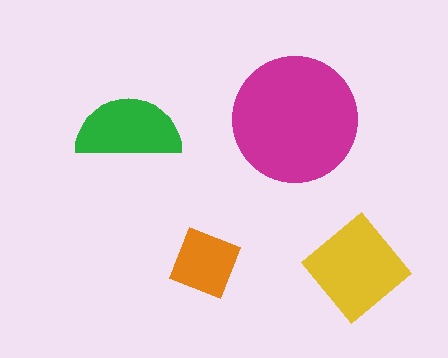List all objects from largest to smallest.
The magenta circle, the yellow diamond, the green semicircle, the orange diamond.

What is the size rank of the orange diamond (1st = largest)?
4th.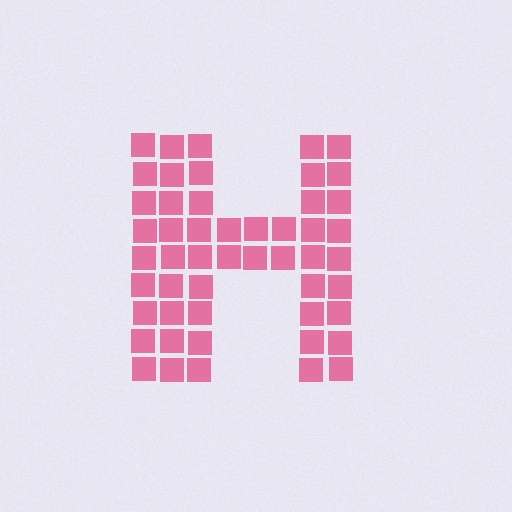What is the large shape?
The large shape is the letter H.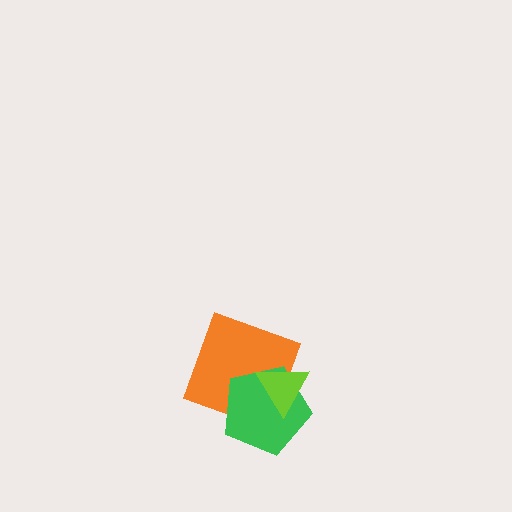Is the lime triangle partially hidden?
No, no other shape covers it.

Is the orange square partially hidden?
Yes, it is partially covered by another shape.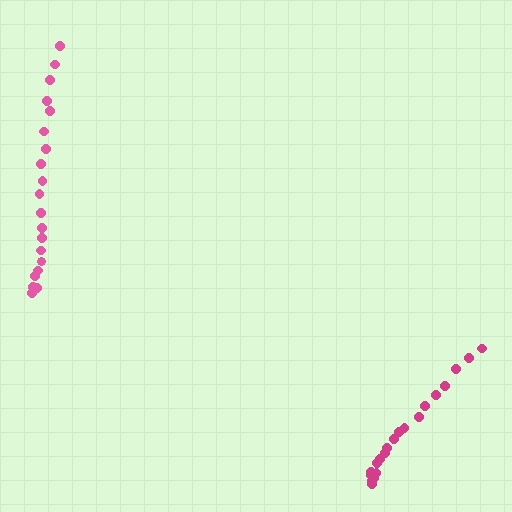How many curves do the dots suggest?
There are 2 distinct paths.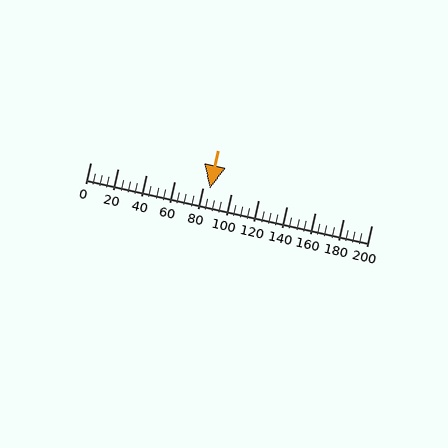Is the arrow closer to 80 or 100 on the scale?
The arrow is closer to 80.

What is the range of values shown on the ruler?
The ruler shows values from 0 to 200.